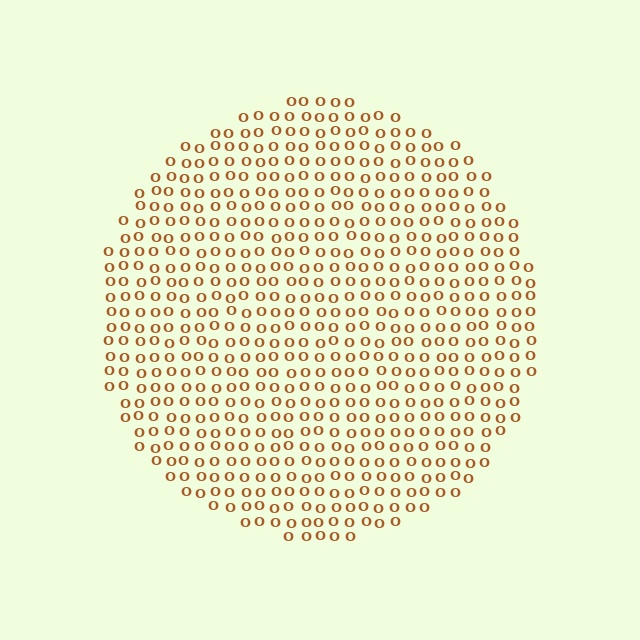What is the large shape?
The large shape is a circle.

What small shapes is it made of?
It is made of small letter O's.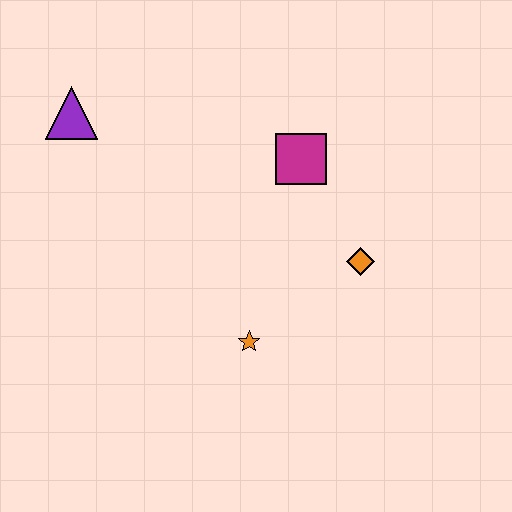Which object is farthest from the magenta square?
The purple triangle is farthest from the magenta square.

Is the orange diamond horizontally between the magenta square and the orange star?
No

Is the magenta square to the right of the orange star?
Yes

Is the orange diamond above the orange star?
Yes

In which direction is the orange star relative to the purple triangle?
The orange star is below the purple triangle.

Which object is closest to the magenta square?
The orange diamond is closest to the magenta square.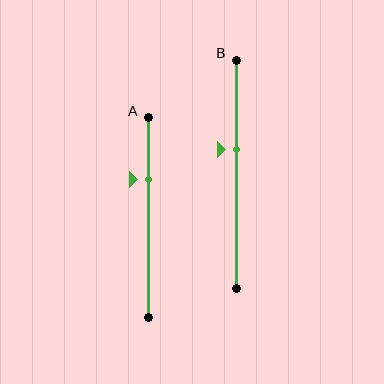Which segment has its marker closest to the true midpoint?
Segment B has its marker closest to the true midpoint.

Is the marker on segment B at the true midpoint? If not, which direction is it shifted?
No, the marker on segment B is shifted upward by about 11% of the segment length.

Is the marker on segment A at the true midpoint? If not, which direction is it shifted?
No, the marker on segment A is shifted upward by about 19% of the segment length.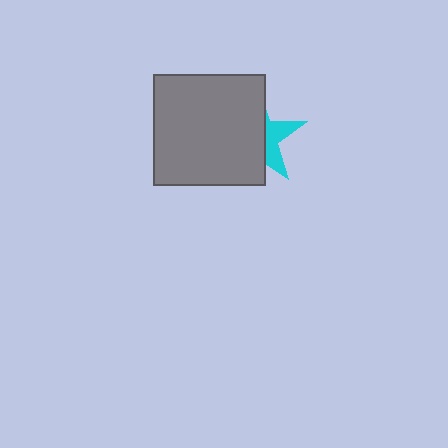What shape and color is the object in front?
The object in front is a gray square.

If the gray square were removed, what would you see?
You would see the complete cyan star.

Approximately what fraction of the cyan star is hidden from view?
Roughly 66% of the cyan star is hidden behind the gray square.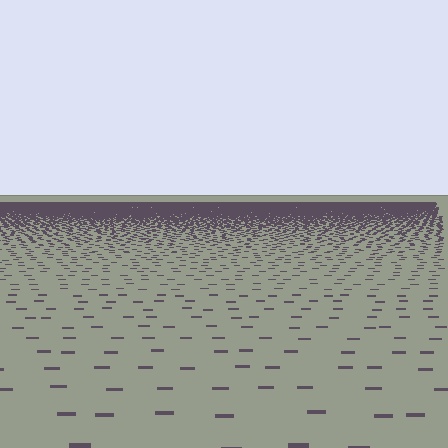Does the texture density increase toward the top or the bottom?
Density increases toward the top.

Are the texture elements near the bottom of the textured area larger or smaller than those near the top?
Larger. Near the bottom, elements are closer to the viewer and appear at a bigger on-screen size.